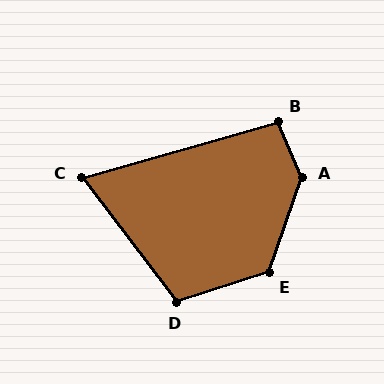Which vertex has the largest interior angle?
A, at approximately 137 degrees.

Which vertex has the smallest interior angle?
C, at approximately 69 degrees.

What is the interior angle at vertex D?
Approximately 109 degrees (obtuse).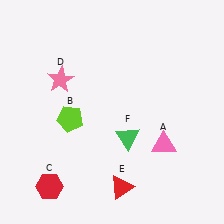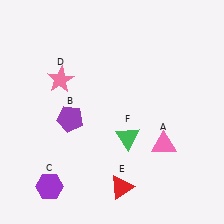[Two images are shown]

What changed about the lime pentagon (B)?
In Image 1, B is lime. In Image 2, it changed to purple.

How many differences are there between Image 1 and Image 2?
There are 2 differences between the two images.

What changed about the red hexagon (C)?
In Image 1, C is red. In Image 2, it changed to purple.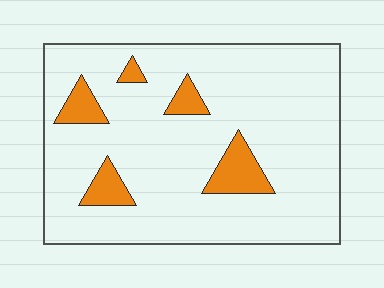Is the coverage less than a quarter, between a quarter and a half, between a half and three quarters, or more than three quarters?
Less than a quarter.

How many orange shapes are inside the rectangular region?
5.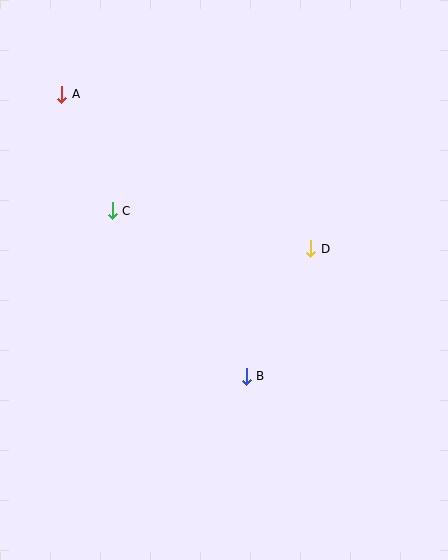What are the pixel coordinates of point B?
Point B is at (246, 376).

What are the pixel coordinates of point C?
Point C is at (112, 211).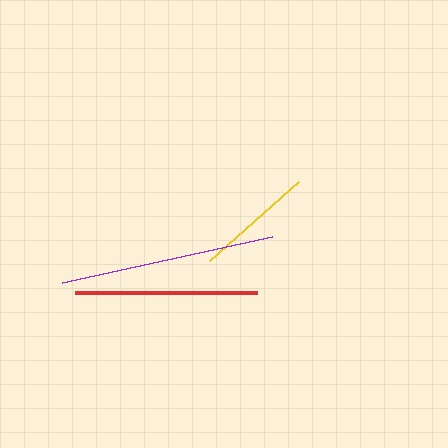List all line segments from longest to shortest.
From longest to shortest: purple, red, yellow.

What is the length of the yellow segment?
The yellow segment is approximately 119 pixels long.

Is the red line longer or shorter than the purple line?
The purple line is longer than the red line.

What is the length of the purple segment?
The purple segment is approximately 215 pixels long.